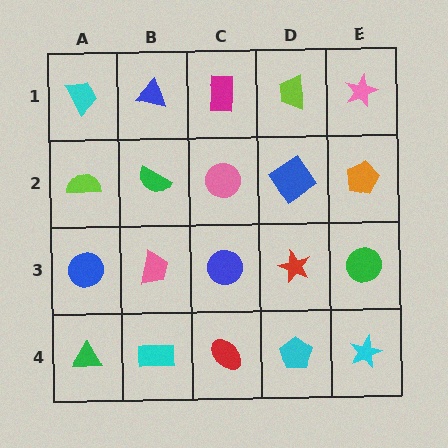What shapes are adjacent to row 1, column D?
A blue diamond (row 2, column D), a magenta rectangle (row 1, column C), a pink star (row 1, column E).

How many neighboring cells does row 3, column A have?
3.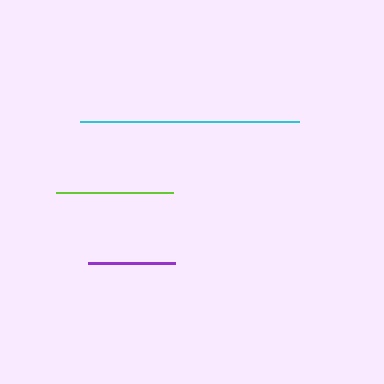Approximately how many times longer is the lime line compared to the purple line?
The lime line is approximately 1.3 times the length of the purple line.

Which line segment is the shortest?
The purple line is the shortest at approximately 87 pixels.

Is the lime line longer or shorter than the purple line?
The lime line is longer than the purple line.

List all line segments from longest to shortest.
From longest to shortest: cyan, lime, purple.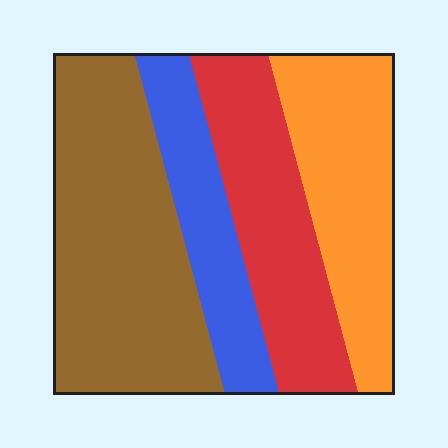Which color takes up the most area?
Brown, at roughly 35%.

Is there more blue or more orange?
Orange.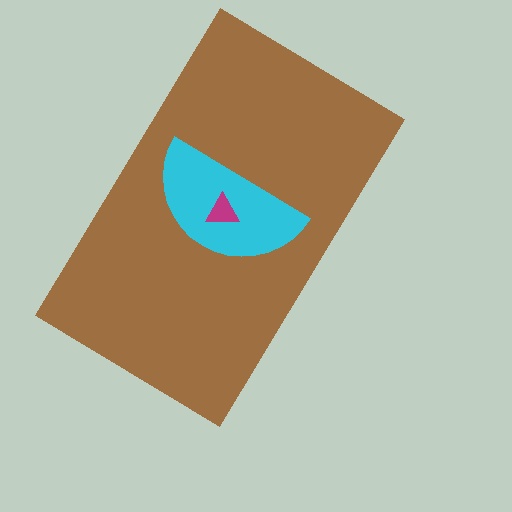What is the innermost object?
The magenta triangle.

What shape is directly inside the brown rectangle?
The cyan semicircle.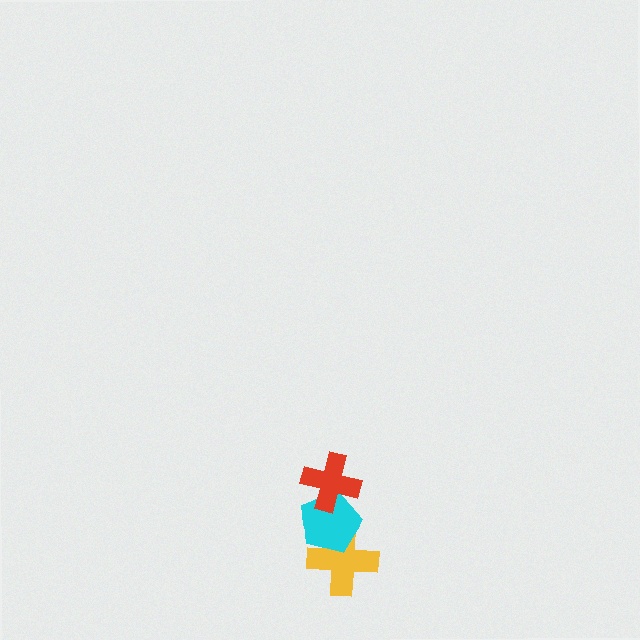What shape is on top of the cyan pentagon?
The red cross is on top of the cyan pentagon.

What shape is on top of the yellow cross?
The cyan pentagon is on top of the yellow cross.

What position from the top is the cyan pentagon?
The cyan pentagon is 2nd from the top.